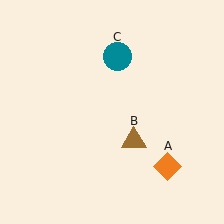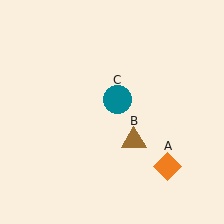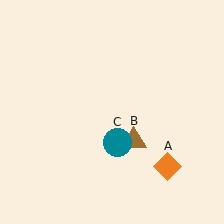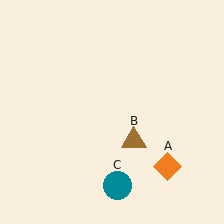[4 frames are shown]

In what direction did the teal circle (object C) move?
The teal circle (object C) moved down.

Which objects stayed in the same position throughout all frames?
Orange diamond (object A) and brown triangle (object B) remained stationary.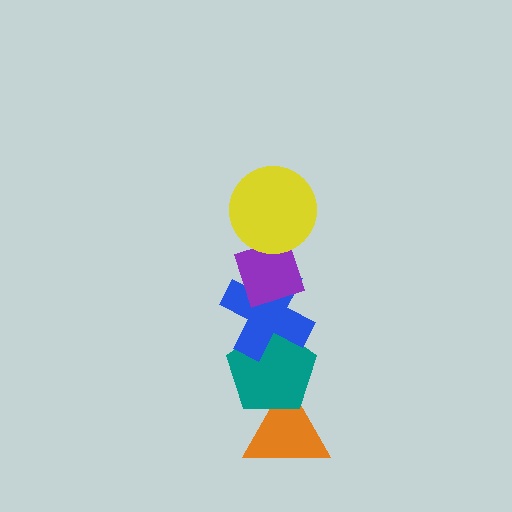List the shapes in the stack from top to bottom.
From top to bottom: the yellow circle, the purple diamond, the blue cross, the teal pentagon, the orange triangle.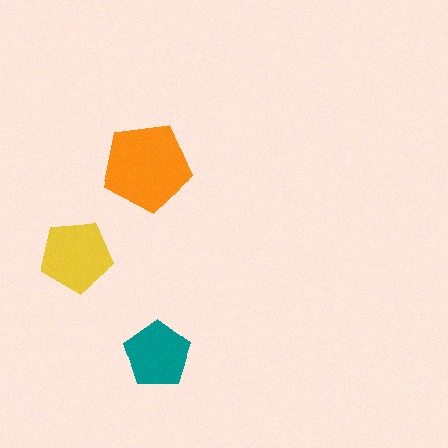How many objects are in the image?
There are 3 objects in the image.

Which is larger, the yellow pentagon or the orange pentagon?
The orange one.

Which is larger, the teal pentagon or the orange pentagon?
The orange one.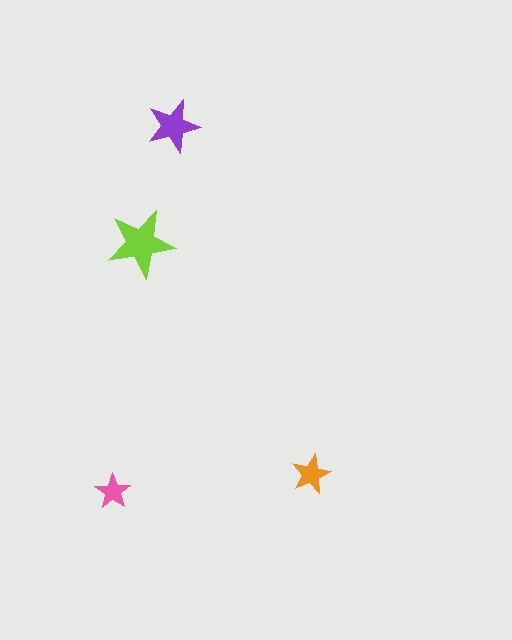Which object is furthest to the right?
The orange star is rightmost.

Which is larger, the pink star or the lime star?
The lime one.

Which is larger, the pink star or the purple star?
The purple one.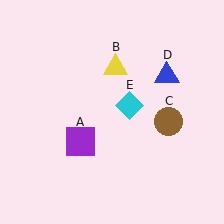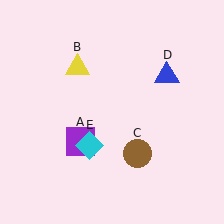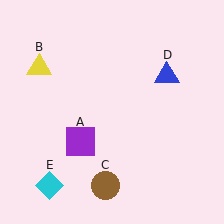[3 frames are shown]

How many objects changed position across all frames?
3 objects changed position: yellow triangle (object B), brown circle (object C), cyan diamond (object E).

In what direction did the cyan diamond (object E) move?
The cyan diamond (object E) moved down and to the left.